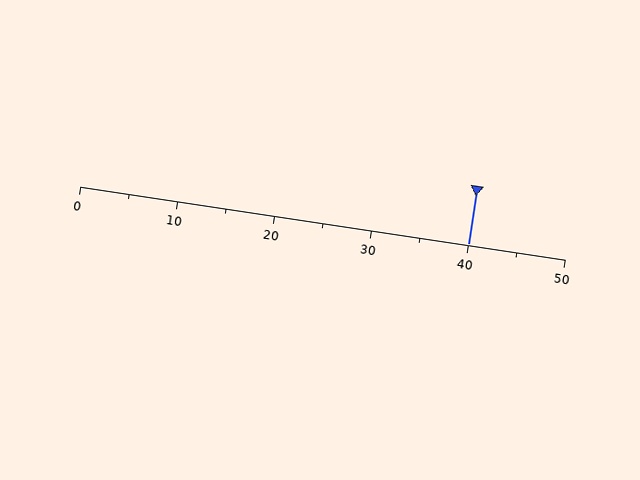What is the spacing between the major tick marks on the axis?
The major ticks are spaced 10 apart.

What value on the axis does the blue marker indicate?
The marker indicates approximately 40.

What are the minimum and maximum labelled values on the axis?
The axis runs from 0 to 50.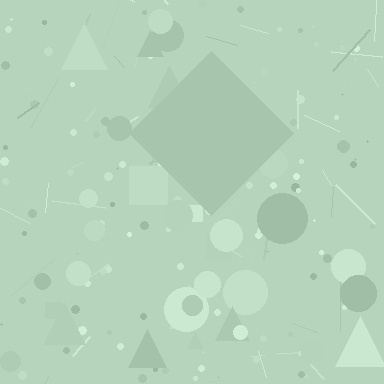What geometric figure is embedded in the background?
A diamond is embedded in the background.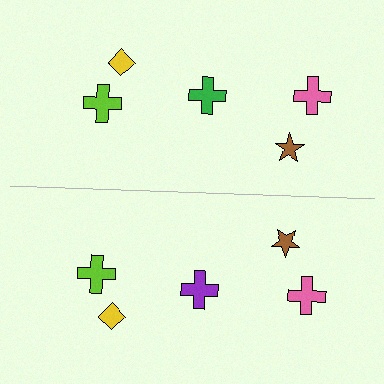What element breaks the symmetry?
The purple cross on the bottom side breaks the symmetry — its mirror counterpart is green.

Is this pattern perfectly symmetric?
No, the pattern is not perfectly symmetric. The purple cross on the bottom side breaks the symmetry — its mirror counterpart is green.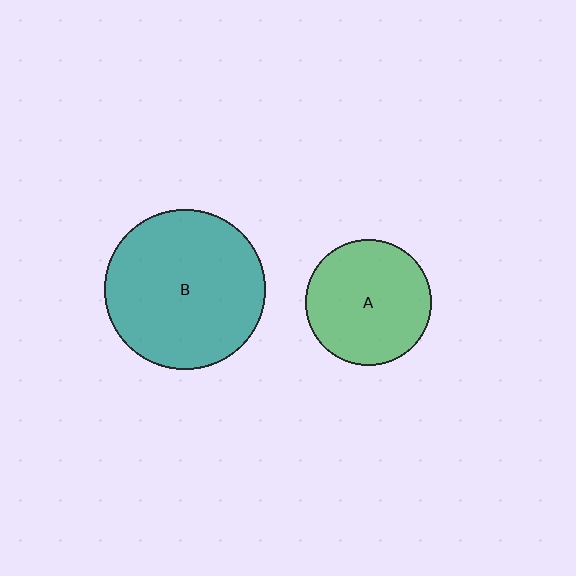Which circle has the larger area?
Circle B (teal).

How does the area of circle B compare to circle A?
Approximately 1.6 times.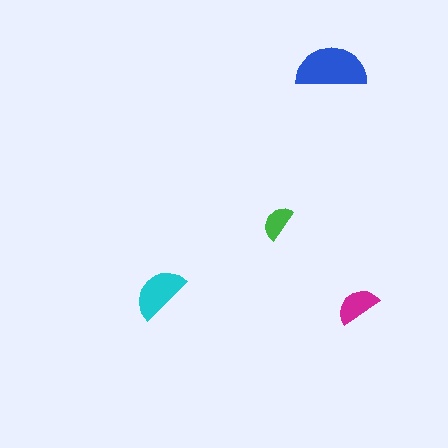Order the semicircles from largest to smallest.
the blue one, the cyan one, the magenta one, the green one.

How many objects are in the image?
There are 4 objects in the image.